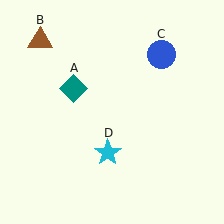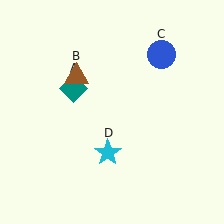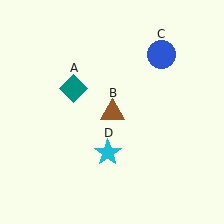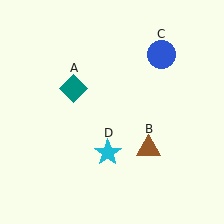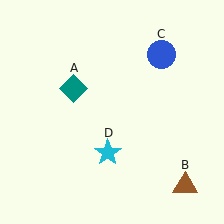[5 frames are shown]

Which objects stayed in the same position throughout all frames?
Teal diamond (object A) and blue circle (object C) and cyan star (object D) remained stationary.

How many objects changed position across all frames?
1 object changed position: brown triangle (object B).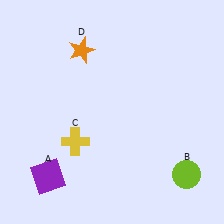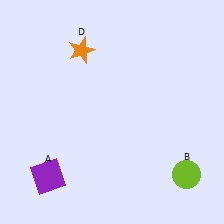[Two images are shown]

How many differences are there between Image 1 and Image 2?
There is 1 difference between the two images.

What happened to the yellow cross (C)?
The yellow cross (C) was removed in Image 2. It was in the bottom-left area of Image 1.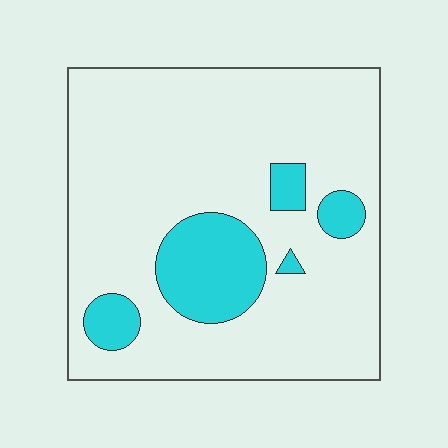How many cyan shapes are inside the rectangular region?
5.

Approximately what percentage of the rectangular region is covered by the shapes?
Approximately 15%.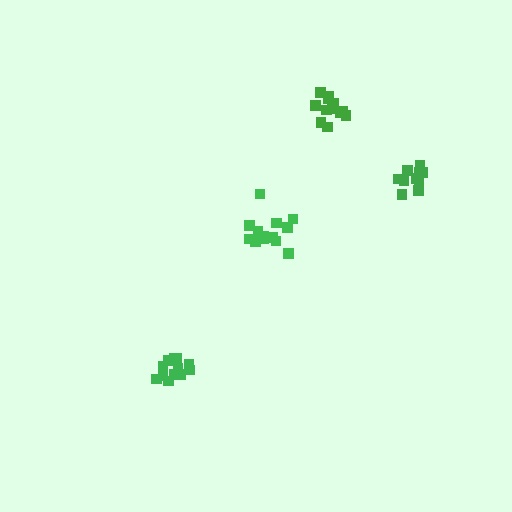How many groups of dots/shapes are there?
There are 4 groups.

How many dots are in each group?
Group 1: 11 dots, Group 2: 13 dots, Group 3: 14 dots, Group 4: 13 dots (51 total).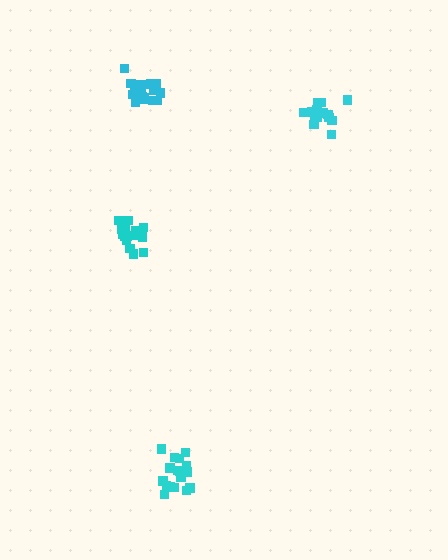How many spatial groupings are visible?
There are 4 spatial groupings.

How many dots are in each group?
Group 1: 17 dots, Group 2: 15 dots, Group 3: 17 dots, Group 4: 15 dots (64 total).